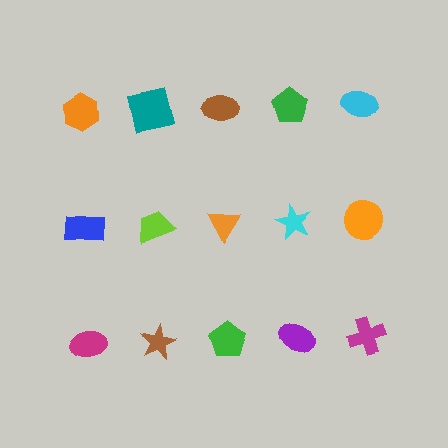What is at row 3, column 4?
A purple ellipse.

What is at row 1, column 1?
An orange hexagon.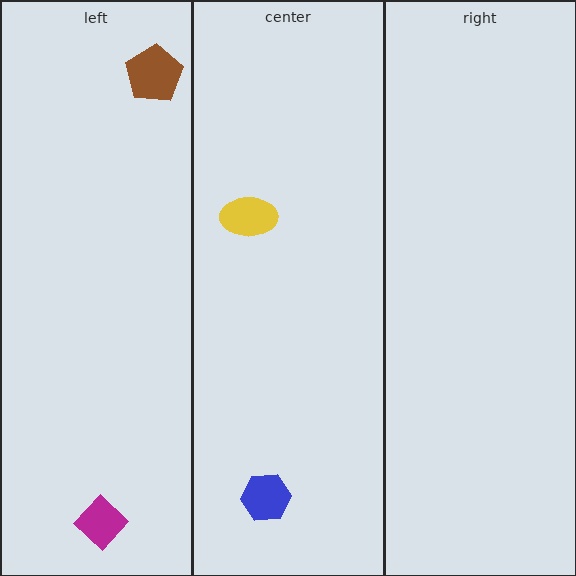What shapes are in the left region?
The magenta diamond, the brown pentagon.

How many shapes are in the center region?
2.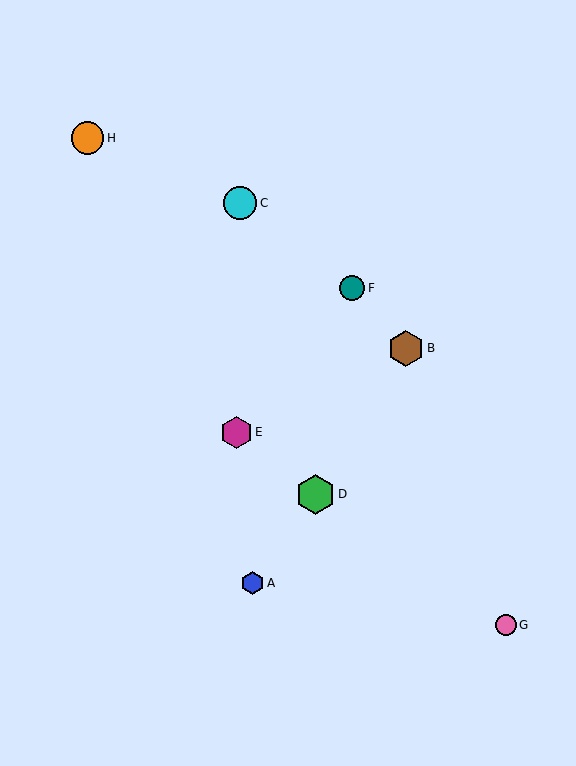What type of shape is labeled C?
Shape C is a cyan circle.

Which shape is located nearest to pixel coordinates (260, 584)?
The blue hexagon (labeled A) at (252, 583) is nearest to that location.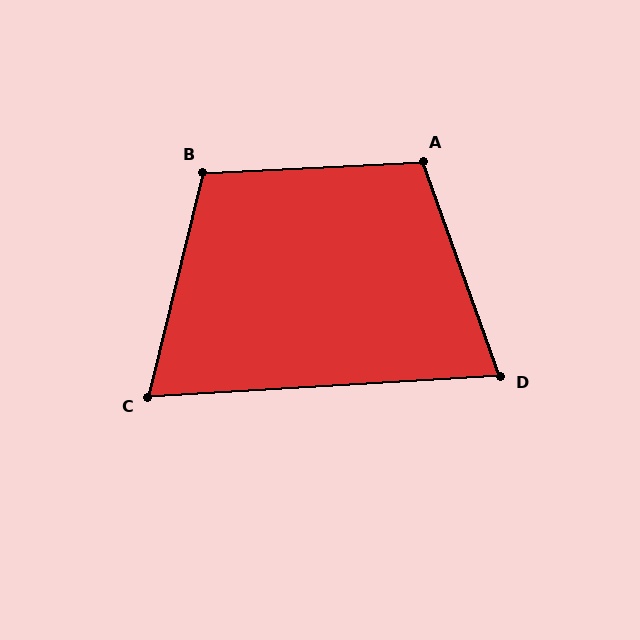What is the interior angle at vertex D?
Approximately 74 degrees (acute).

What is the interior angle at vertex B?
Approximately 106 degrees (obtuse).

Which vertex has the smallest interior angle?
C, at approximately 73 degrees.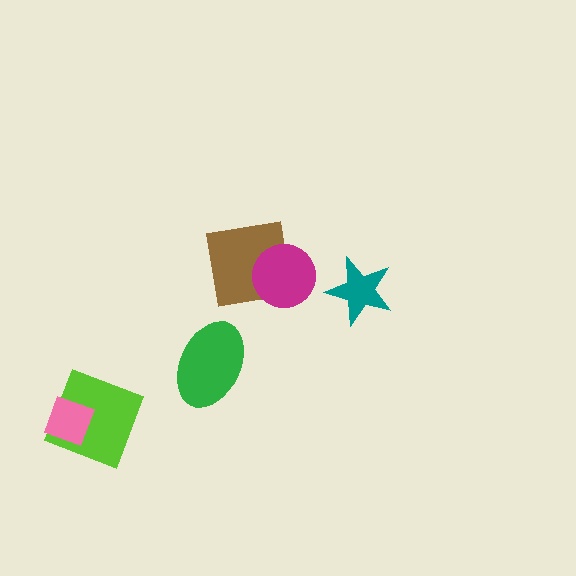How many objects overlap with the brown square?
1 object overlaps with the brown square.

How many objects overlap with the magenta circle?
1 object overlaps with the magenta circle.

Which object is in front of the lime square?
The pink diamond is in front of the lime square.